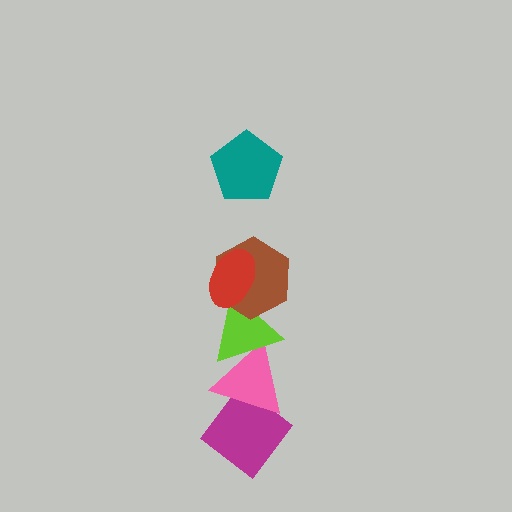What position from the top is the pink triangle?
The pink triangle is 5th from the top.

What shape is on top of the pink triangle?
The lime triangle is on top of the pink triangle.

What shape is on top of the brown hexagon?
The red ellipse is on top of the brown hexagon.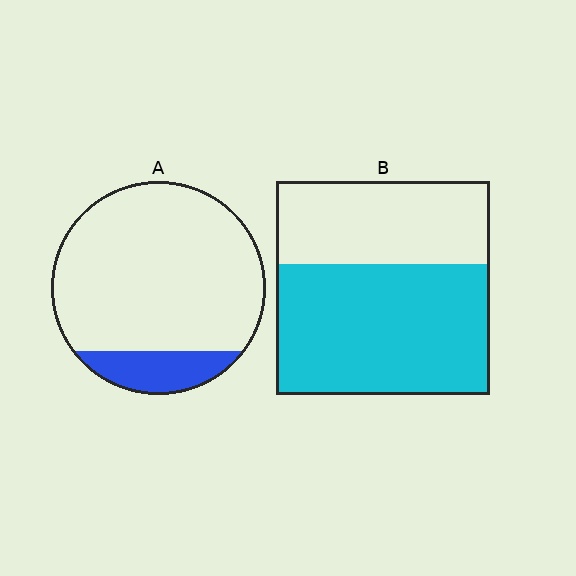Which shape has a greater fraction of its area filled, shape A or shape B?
Shape B.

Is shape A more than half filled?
No.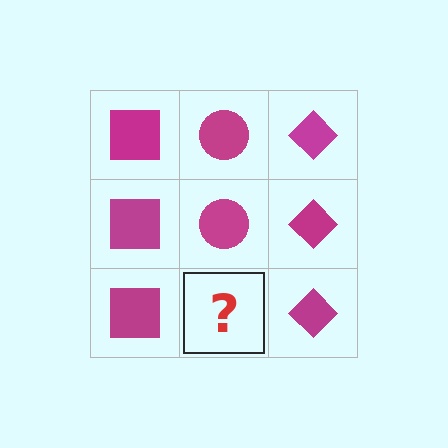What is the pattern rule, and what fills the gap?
The rule is that each column has a consistent shape. The gap should be filled with a magenta circle.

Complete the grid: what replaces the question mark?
The question mark should be replaced with a magenta circle.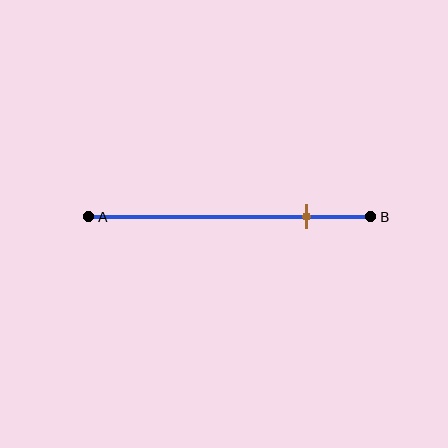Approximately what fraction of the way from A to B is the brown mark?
The brown mark is approximately 75% of the way from A to B.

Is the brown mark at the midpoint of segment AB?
No, the mark is at about 75% from A, not at the 50% midpoint.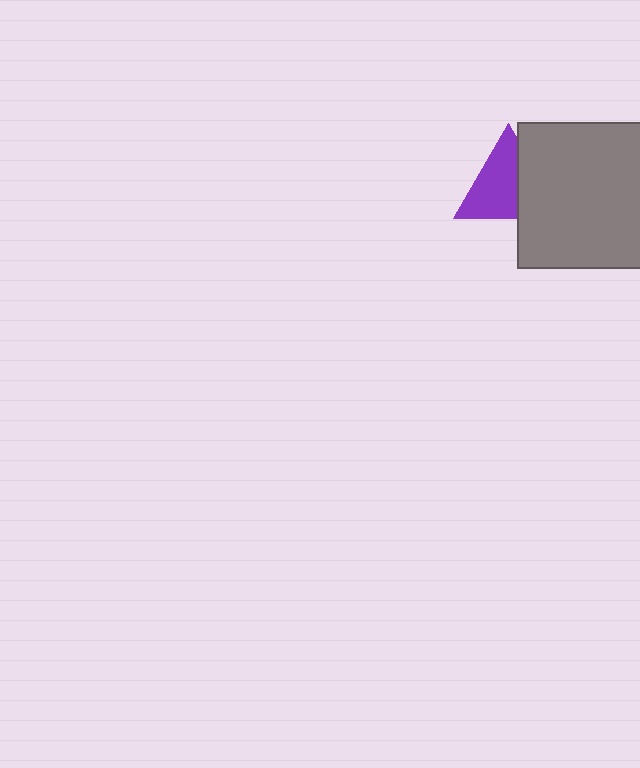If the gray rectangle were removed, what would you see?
You would see the complete purple triangle.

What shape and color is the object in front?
The object in front is a gray rectangle.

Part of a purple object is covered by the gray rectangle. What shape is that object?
It is a triangle.